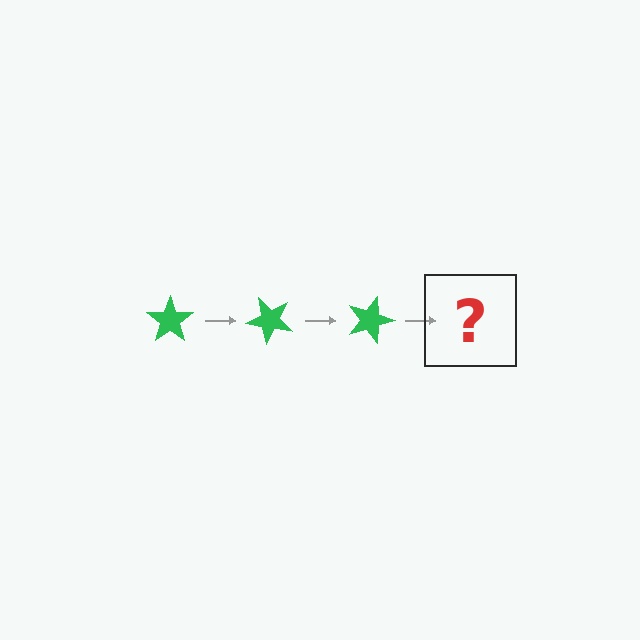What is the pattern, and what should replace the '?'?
The pattern is that the star rotates 45 degrees each step. The '?' should be a green star rotated 135 degrees.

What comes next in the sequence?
The next element should be a green star rotated 135 degrees.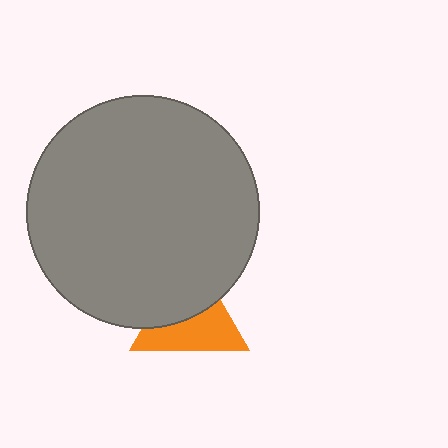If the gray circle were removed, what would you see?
You would see the complete orange triangle.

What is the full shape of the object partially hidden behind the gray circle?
The partially hidden object is an orange triangle.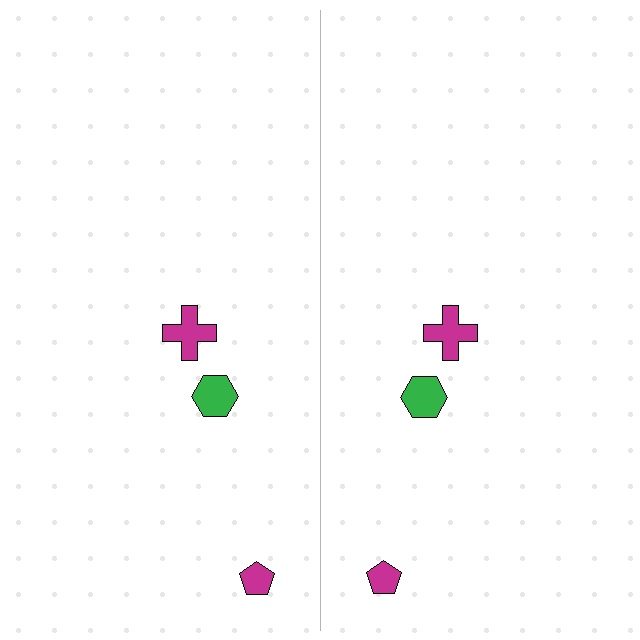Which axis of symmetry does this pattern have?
The pattern has a vertical axis of symmetry running through the center of the image.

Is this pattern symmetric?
Yes, this pattern has bilateral (reflection) symmetry.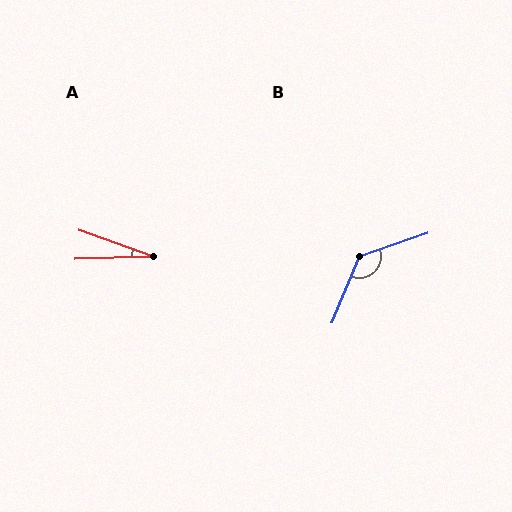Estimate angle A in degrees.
Approximately 21 degrees.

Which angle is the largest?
B, at approximately 132 degrees.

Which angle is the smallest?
A, at approximately 21 degrees.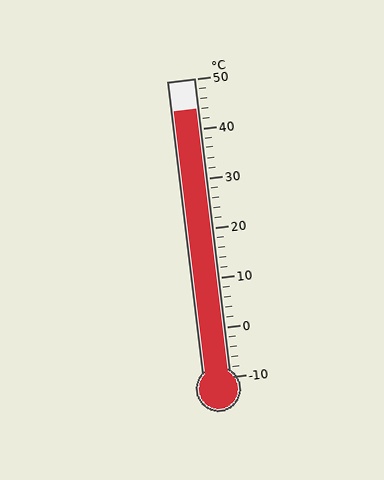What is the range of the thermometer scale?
The thermometer scale ranges from -10°C to 50°C.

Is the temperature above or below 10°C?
The temperature is above 10°C.